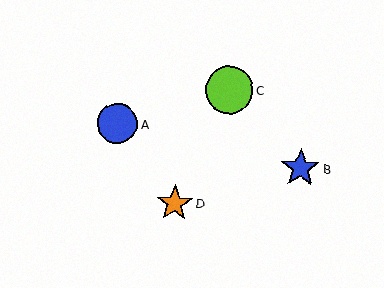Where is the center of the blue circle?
The center of the blue circle is at (117, 124).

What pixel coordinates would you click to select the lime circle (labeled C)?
Click at (229, 90) to select the lime circle C.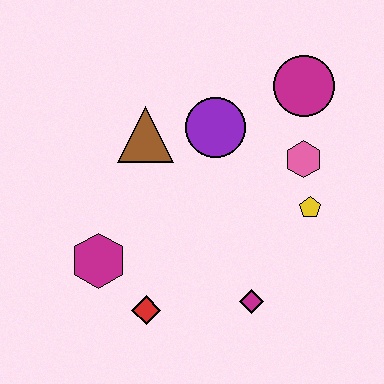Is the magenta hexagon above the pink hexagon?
No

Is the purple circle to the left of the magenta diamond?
Yes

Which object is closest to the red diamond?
The magenta hexagon is closest to the red diamond.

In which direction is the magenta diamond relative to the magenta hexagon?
The magenta diamond is to the right of the magenta hexagon.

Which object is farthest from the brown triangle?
The magenta diamond is farthest from the brown triangle.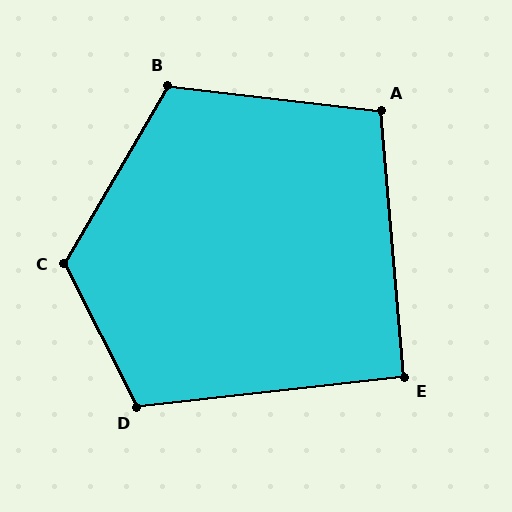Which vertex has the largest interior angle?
C, at approximately 123 degrees.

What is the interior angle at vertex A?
Approximately 102 degrees (obtuse).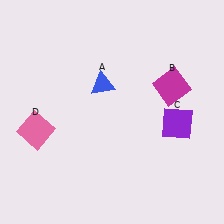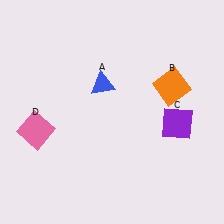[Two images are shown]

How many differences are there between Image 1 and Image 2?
There is 1 difference between the two images.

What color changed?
The square (B) changed from magenta in Image 1 to orange in Image 2.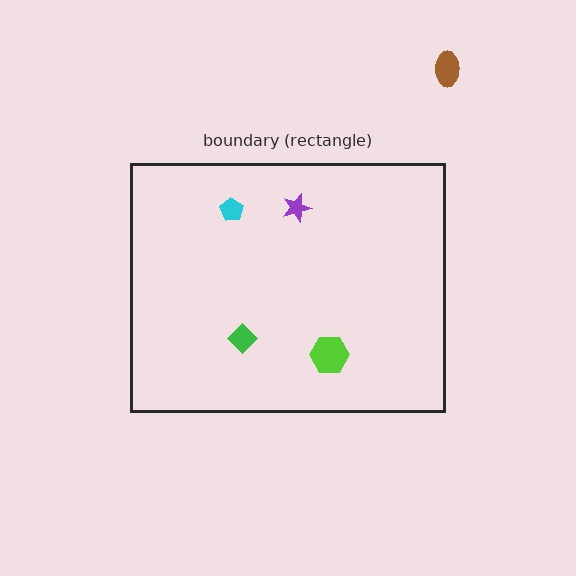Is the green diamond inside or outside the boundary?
Inside.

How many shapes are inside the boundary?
4 inside, 1 outside.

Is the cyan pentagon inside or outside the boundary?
Inside.